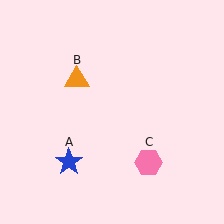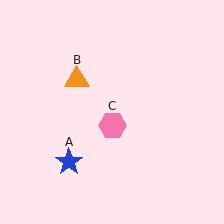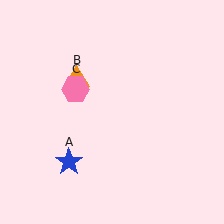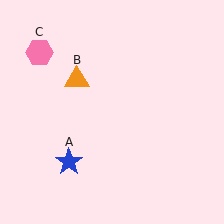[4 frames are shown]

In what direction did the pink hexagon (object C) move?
The pink hexagon (object C) moved up and to the left.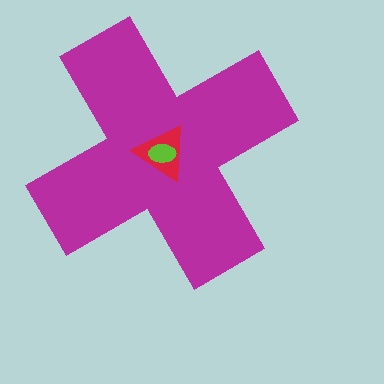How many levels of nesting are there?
3.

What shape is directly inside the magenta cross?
The red triangle.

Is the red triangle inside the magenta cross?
Yes.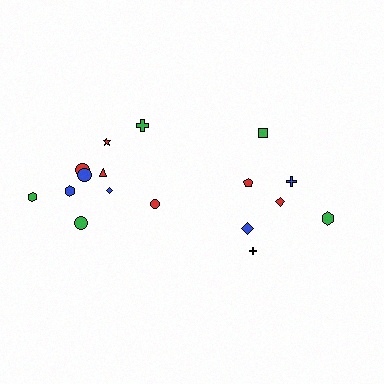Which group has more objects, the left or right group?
The left group.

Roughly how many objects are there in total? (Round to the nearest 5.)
Roughly 15 objects in total.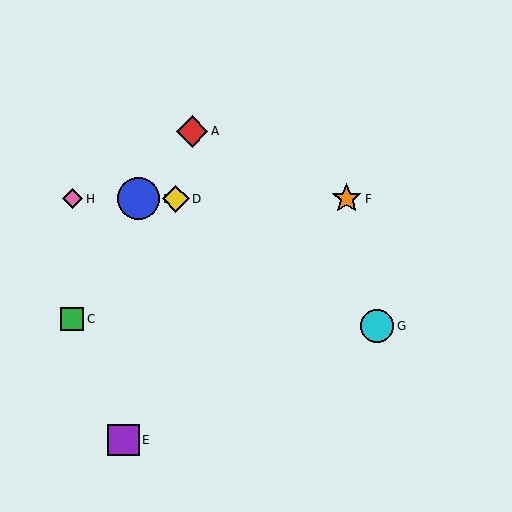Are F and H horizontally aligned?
Yes, both are at y≈199.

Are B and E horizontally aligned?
No, B is at y≈199 and E is at y≈440.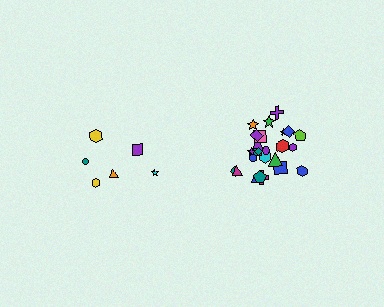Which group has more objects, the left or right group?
The right group.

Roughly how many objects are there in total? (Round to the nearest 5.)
Roughly 30 objects in total.